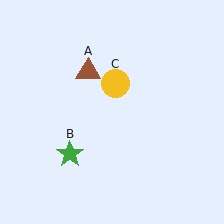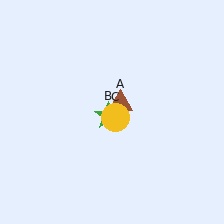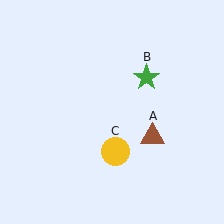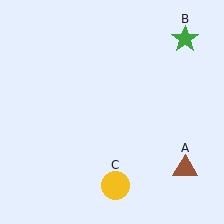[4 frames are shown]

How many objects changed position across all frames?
3 objects changed position: brown triangle (object A), green star (object B), yellow circle (object C).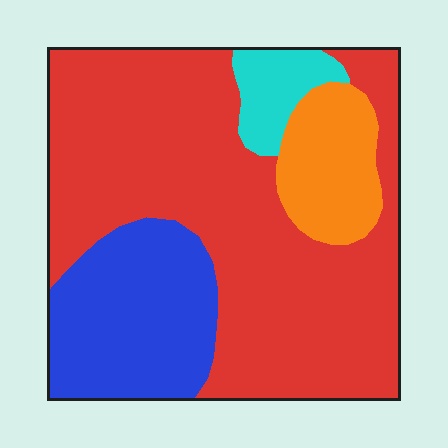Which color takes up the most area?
Red, at roughly 60%.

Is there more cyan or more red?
Red.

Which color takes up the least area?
Cyan, at roughly 5%.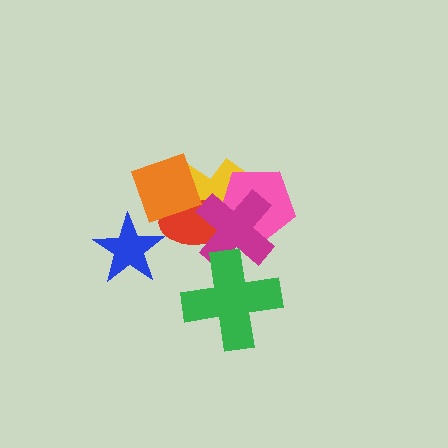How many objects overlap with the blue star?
0 objects overlap with the blue star.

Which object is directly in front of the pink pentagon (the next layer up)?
The red ellipse is directly in front of the pink pentagon.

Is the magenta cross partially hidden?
Yes, it is partially covered by another shape.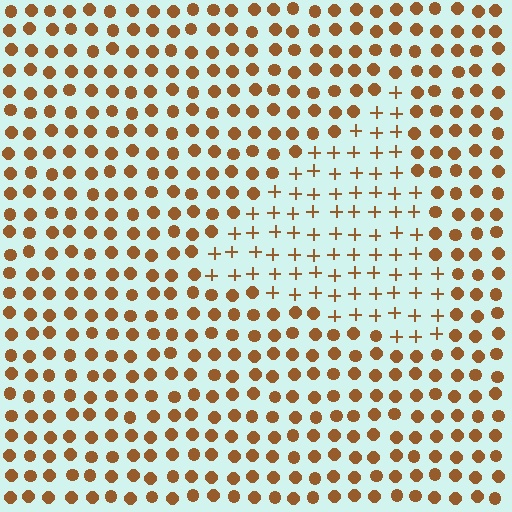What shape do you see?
I see a triangle.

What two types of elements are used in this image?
The image uses plus signs inside the triangle region and circles outside it.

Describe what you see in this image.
The image is filled with small brown elements arranged in a uniform grid. A triangle-shaped region contains plus signs, while the surrounding area contains circles. The boundary is defined purely by the change in element shape.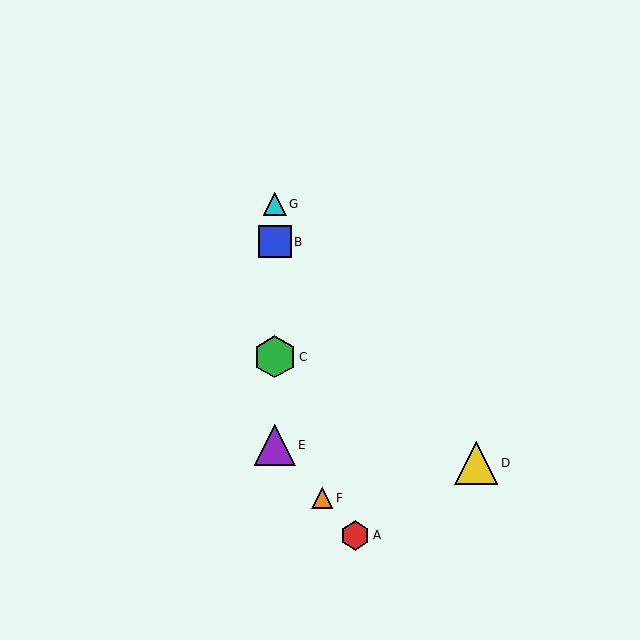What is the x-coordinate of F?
Object F is at x≈322.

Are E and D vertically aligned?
No, E is at x≈275 and D is at x≈476.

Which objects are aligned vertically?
Objects B, C, E, G are aligned vertically.